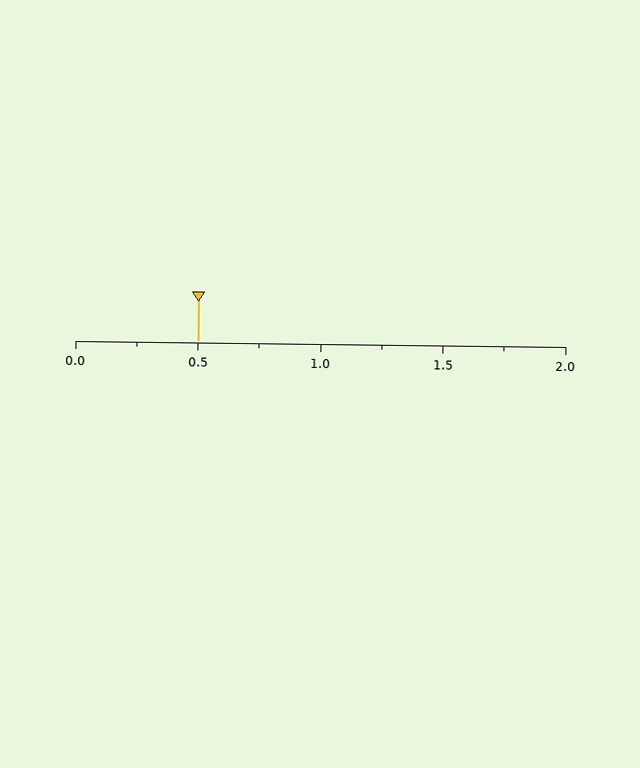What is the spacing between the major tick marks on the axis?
The major ticks are spaced 0.5 apart.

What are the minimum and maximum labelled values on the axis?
The axis runs from 0.0 to 2.0.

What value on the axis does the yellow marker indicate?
The marker indicates approximately 0.5.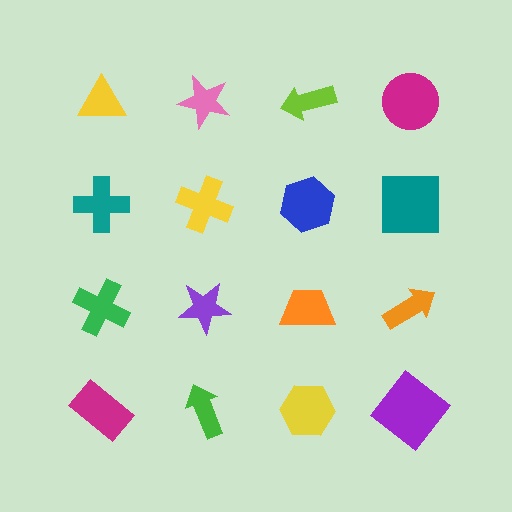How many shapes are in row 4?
4 shapes.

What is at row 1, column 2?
A pink star.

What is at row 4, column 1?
A magenta rectangle.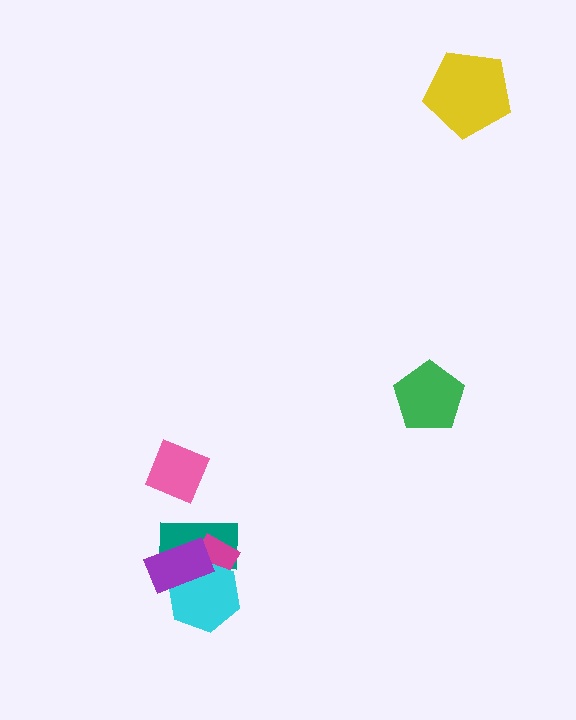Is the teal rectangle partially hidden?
Yes, it is partially covered by another shape.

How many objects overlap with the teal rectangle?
3 objects overlap with the teal rectangle.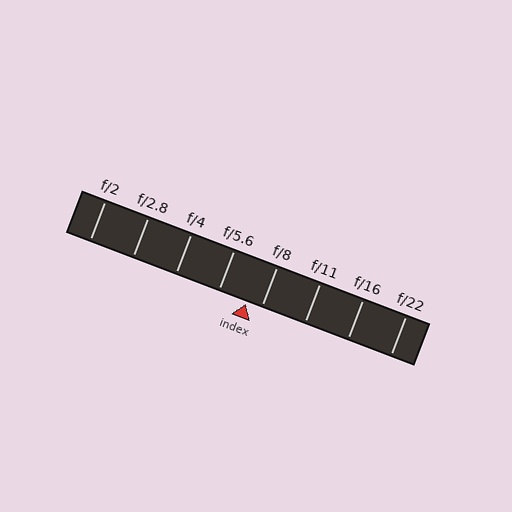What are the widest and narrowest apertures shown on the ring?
The widest aperture shown is f/2 and the narrowest is f/22.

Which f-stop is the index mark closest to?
The index mark is closest to f/8.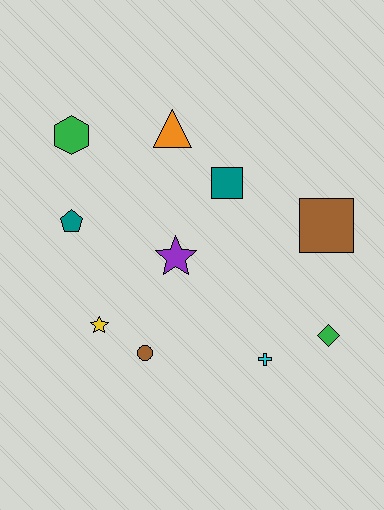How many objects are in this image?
There are 10 objects.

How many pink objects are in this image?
There are no pink objects.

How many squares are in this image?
There are 2 squares.